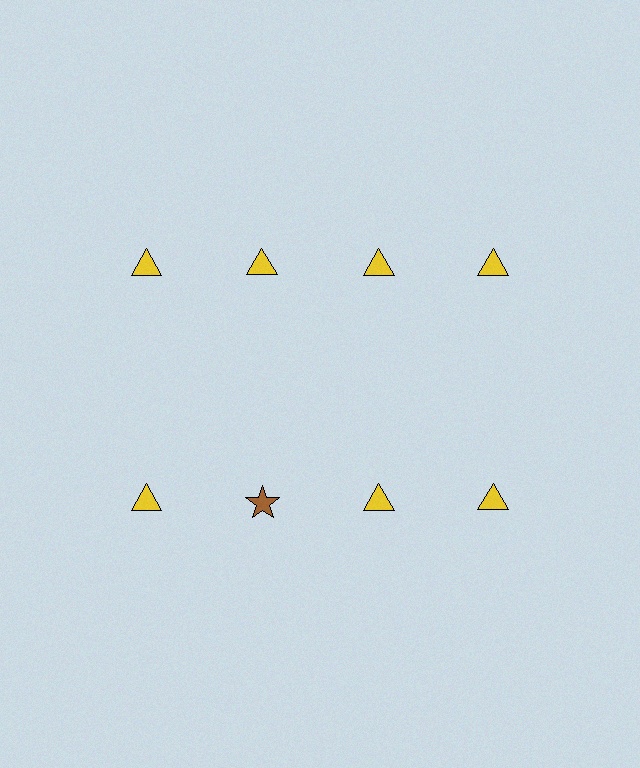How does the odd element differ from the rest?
It differs in both color (brown instead of yellow) and shape (star instead of triangle).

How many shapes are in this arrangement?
There are 8 shapes arranged in a grid pattern.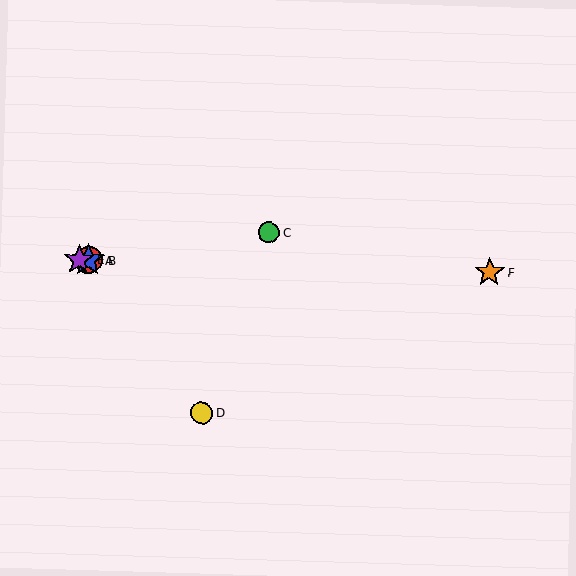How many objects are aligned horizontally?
4 objects (A, B, E, F) are aligned horizontally.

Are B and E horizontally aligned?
Yes, both are at y≈260.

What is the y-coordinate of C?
Object C is at y≈233.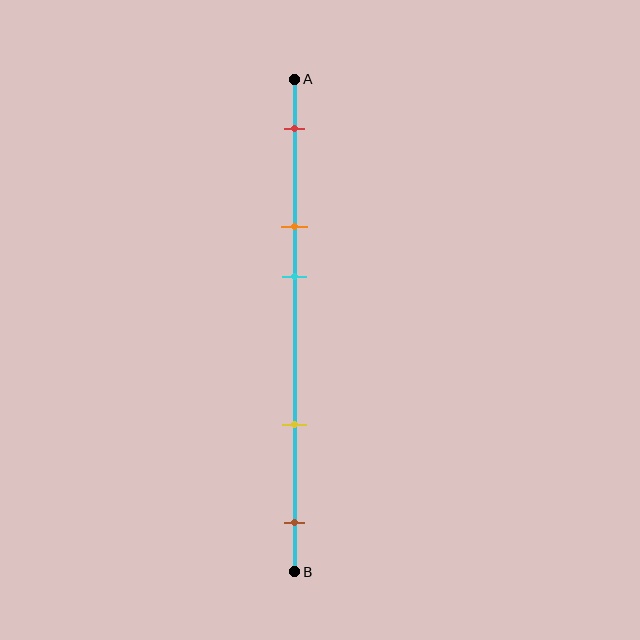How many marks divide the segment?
There are 5 marks dividing the segment.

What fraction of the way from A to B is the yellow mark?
The yellow mark is approximately 70% (0.7) of the way from A to B.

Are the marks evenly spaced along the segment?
No, the marks are not evenly spaced.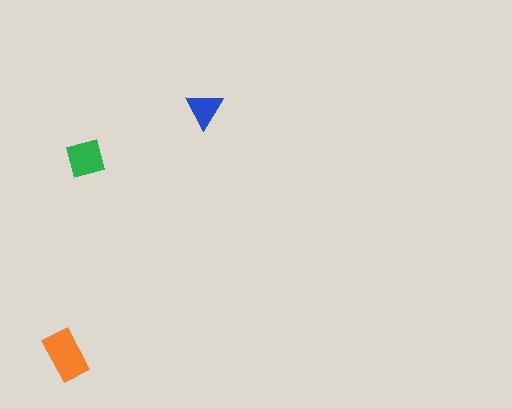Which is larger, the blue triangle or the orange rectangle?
The orange rectangle.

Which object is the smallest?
The blue triangle.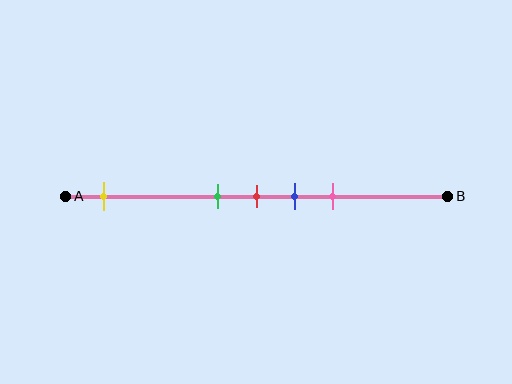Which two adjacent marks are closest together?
The green and red marks are the closest adjacent pair.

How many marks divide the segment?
There are 5 marks dividing the segment.